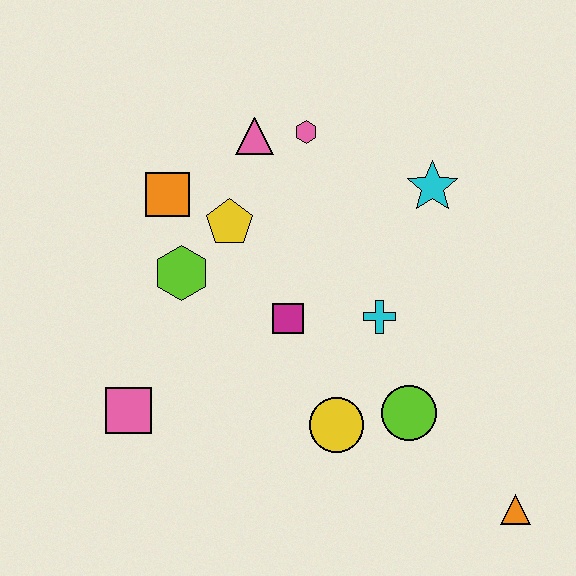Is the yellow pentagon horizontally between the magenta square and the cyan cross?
No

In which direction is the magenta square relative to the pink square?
The magenta square is to the right of the pink square.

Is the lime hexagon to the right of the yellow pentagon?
No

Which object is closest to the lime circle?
The yellow circle is closest to the lime circle.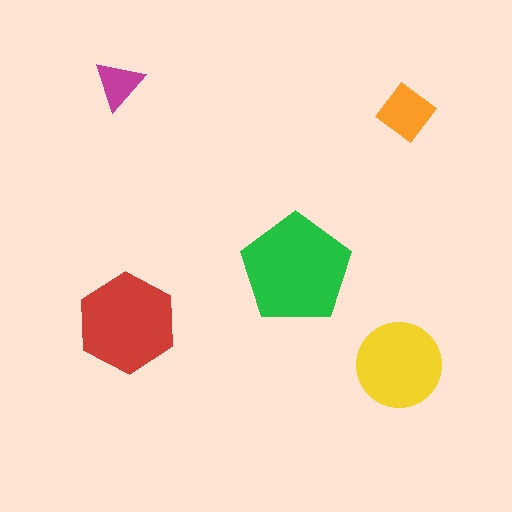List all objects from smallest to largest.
The magenta triangle, the orange diamond, the yellow circle, the red hexagon, the green pentagon.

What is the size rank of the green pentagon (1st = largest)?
1st.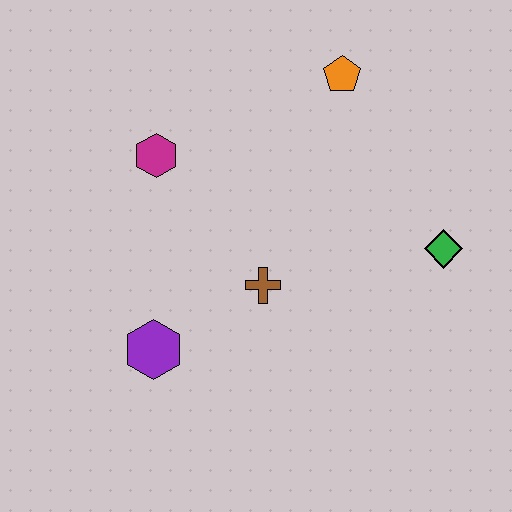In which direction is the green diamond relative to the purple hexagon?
The green diamond is to the right of the purple hexagon.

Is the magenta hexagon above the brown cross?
Yes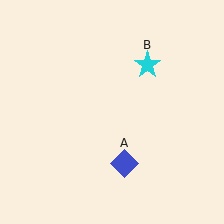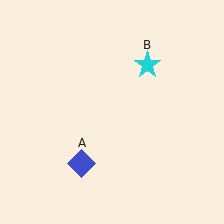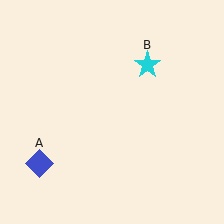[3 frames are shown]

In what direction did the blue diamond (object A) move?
The blue diamond (object A) moved left.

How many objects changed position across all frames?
1 object changed position: blue diamond (object A).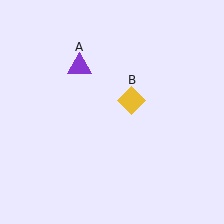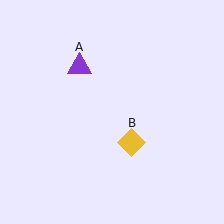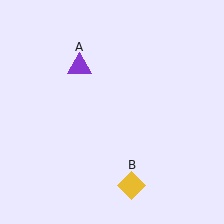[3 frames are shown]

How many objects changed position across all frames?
1 object changed position: yellow diamond (object B).